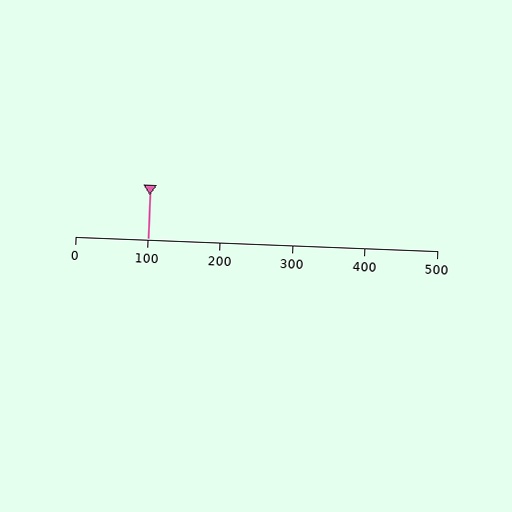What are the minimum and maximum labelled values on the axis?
The axis runs from 0 to 500.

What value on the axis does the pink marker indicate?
The marker indicates approximately 100.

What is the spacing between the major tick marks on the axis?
The major ticks are spaced 100 apart.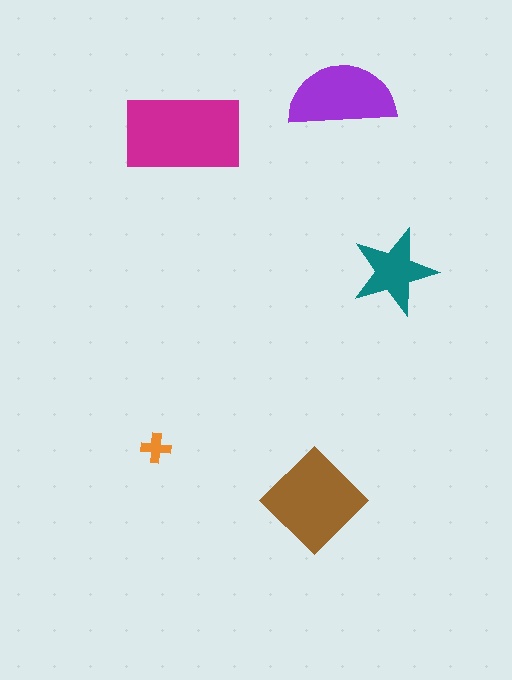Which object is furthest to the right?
The teal star is rightmost.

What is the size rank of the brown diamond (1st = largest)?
2nd.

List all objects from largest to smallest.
The magenta rectangle, the brown diamond, the purple semicircle, the teal star, the orange cross.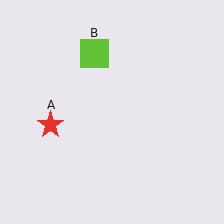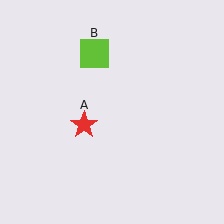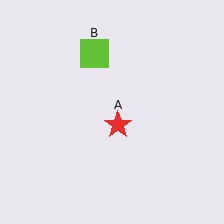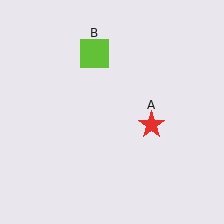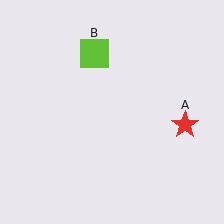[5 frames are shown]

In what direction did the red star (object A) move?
The red star (object A) moved right.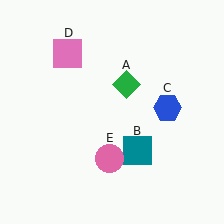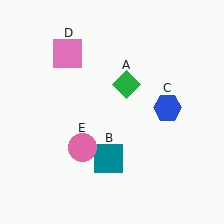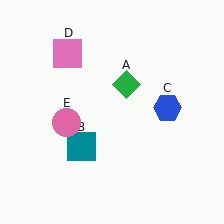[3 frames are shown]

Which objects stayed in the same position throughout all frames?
Green diamond (object A) and blue hexagon (object C) and pink square (object D) remained stationary.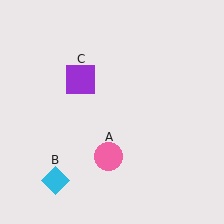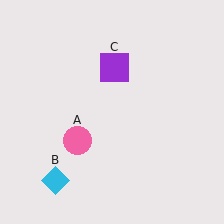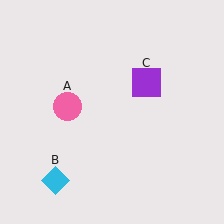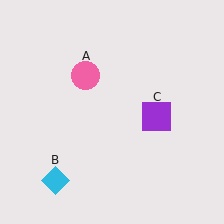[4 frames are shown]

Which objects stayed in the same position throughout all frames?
Cyan diamond (object B) remained stationary.